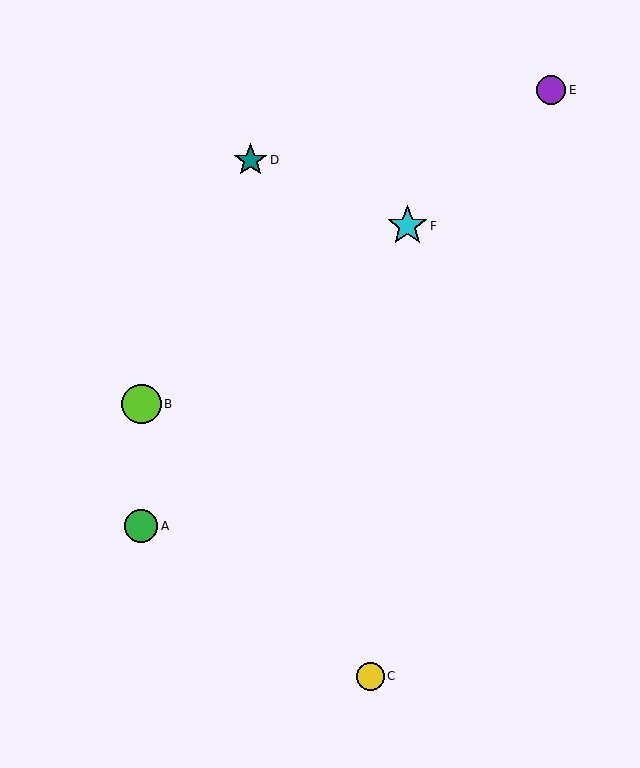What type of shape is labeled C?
Shape C is a yellow circle.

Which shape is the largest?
The cyan star (labeled F) is the largest.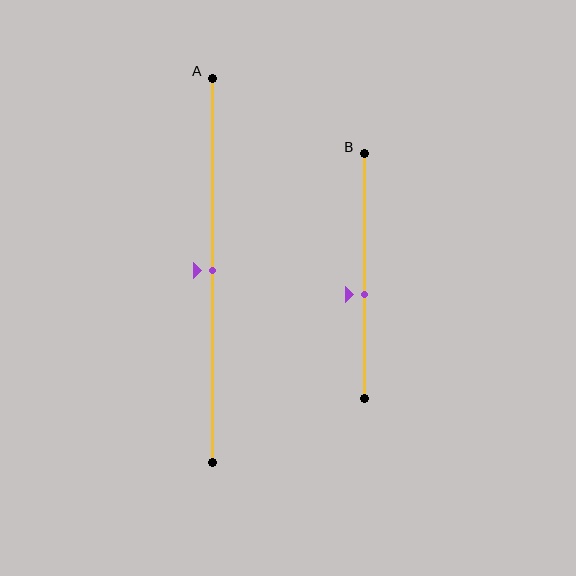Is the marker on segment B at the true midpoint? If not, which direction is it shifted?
No, the marker on segment B is shifted downward by about 7% of the segment length.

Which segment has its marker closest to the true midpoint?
Segment A has its marker closest to the true midpoint.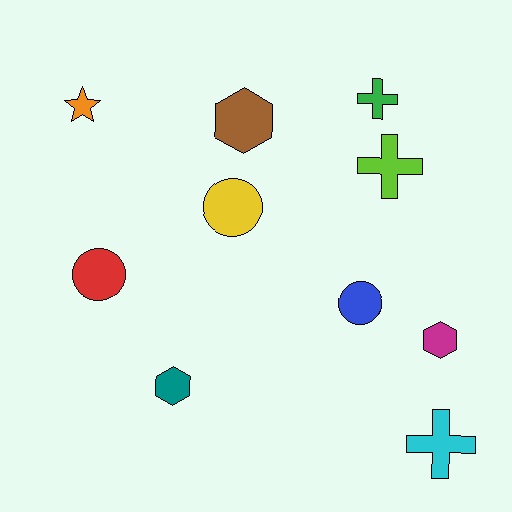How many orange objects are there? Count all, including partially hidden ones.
There is 1 orange object.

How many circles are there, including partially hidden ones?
There are 3 circles.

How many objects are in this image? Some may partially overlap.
There are 10 objects.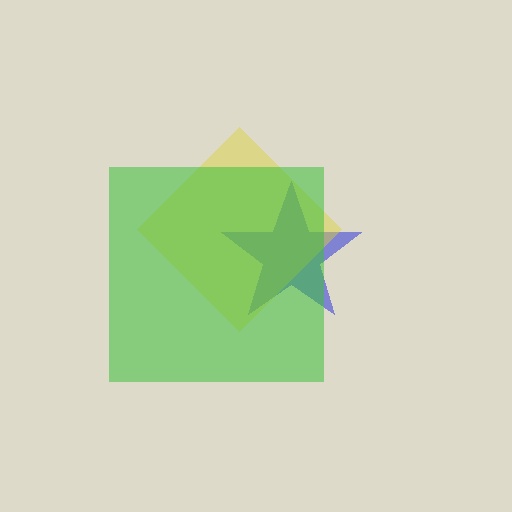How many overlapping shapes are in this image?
There are 3 overlapping shapes in the image.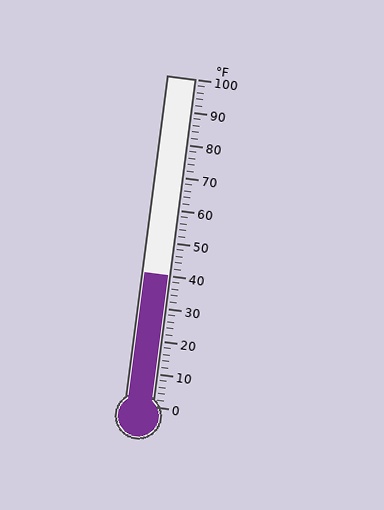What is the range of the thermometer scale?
The thermometer scale ranges from 0°F to 100°F.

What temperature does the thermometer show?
The thermometer shows approximately 40°F.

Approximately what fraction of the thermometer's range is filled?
The thermometer is filled to approximately 40% of its range.